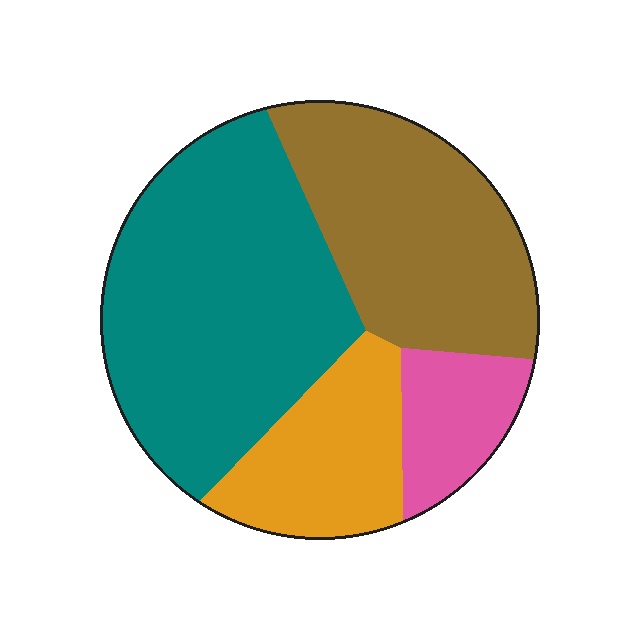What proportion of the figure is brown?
Brown takes up between a quarter and a half of the figure.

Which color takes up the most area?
Teal, at roughly 45%.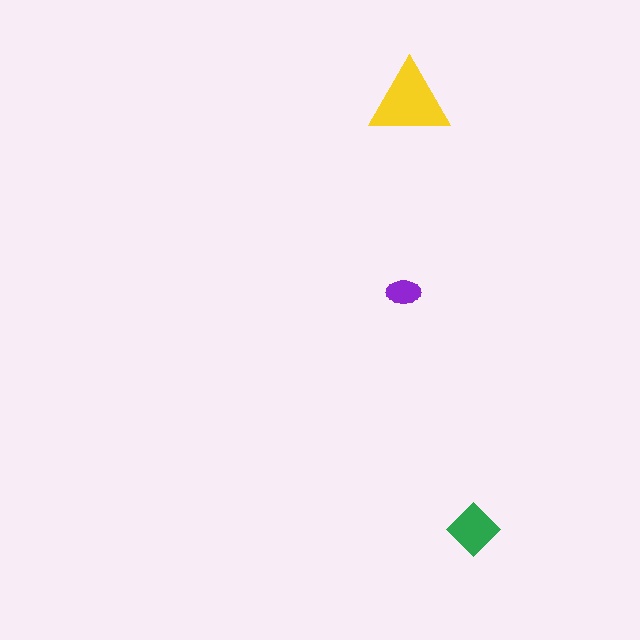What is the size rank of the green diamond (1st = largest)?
2nd.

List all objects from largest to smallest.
The yellow triangle, the green diamond, the purple ellipse.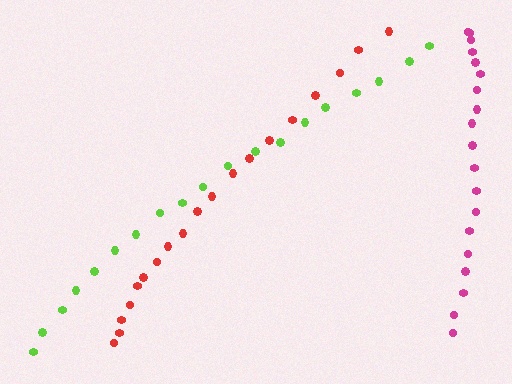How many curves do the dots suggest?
There are 3 distinct paths.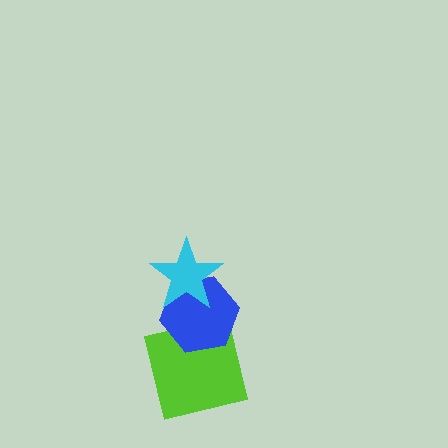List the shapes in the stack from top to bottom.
From top to bottom: the cyan star, the blue hexagon, the lime square.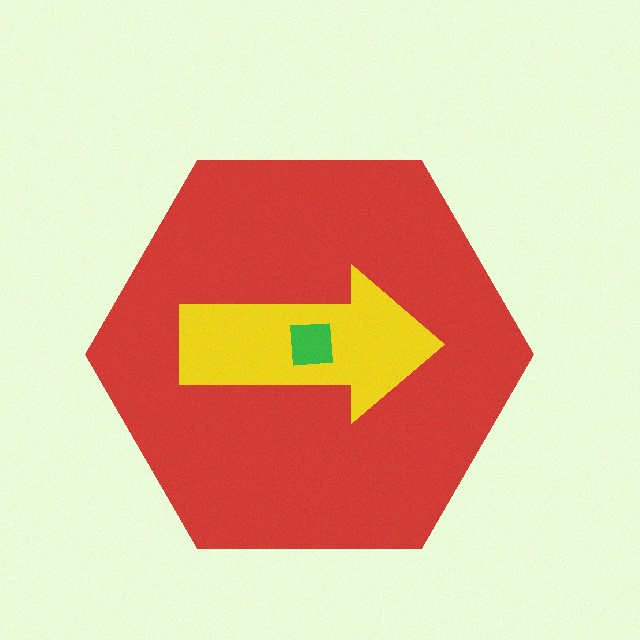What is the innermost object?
The green square.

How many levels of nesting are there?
3.